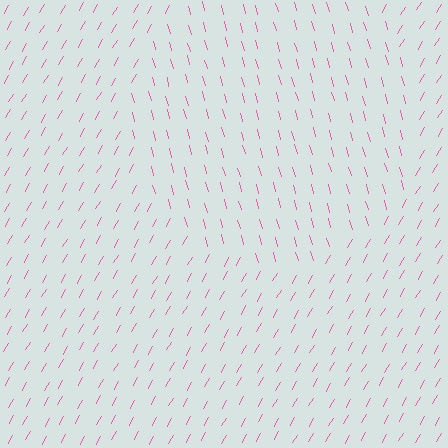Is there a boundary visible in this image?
Yes, there is a texture boundary formed by a change in line orientation.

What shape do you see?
I see a circle.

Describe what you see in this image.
The image is filled with small pink line segments. A circle region in the image has lines oriented differently from the surrounding lines, creating a visible texture boundary.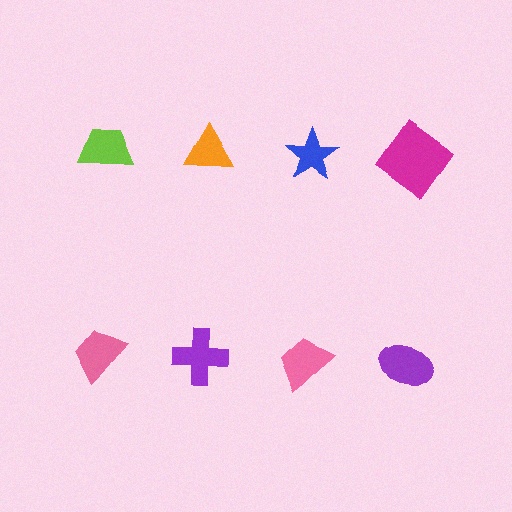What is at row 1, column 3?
A blue star.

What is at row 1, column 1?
A lime trapezoid.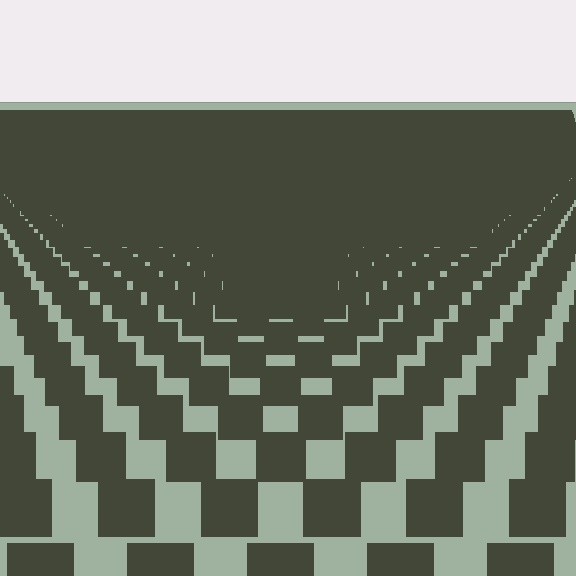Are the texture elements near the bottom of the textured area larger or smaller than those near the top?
Larger. Near the bottom, elements are closer to the viewer and appear at a bigger on-screen size.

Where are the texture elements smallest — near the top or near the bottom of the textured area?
Near the top.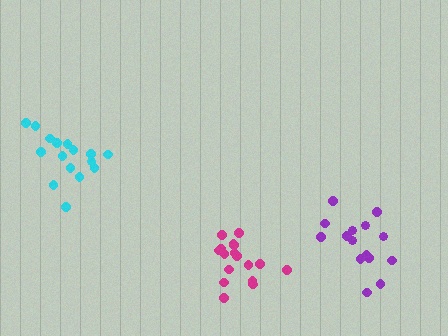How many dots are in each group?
Group 1: 15 dots, Group 2: 17 dots, Group 3: 16 dots (48 total).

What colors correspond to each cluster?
The clusters are colored: purple, magenta, cyan.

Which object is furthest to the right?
The purple cluster is rightmost.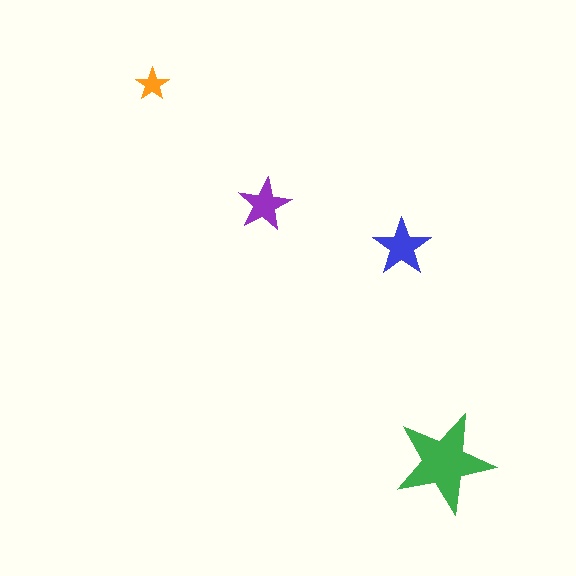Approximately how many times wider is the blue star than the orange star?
About 1.5 times wider.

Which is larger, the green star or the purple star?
The green one.